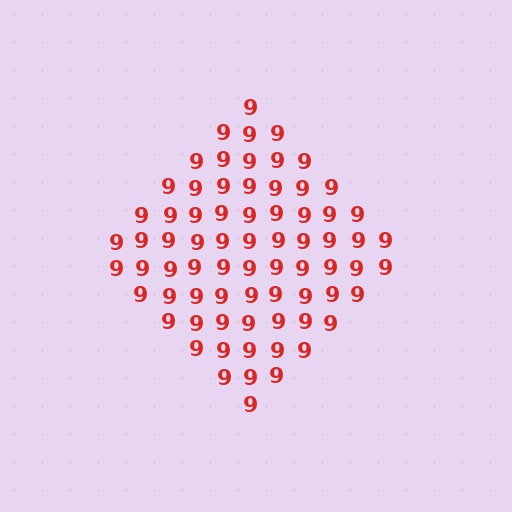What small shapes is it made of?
It is made of small digit 9's.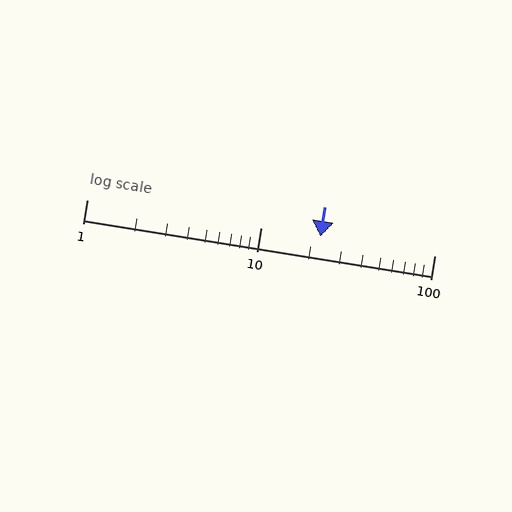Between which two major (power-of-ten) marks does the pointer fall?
The pointer is between 10 and 100.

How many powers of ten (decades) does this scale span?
The scale spans 2 decades, from 1 to 100.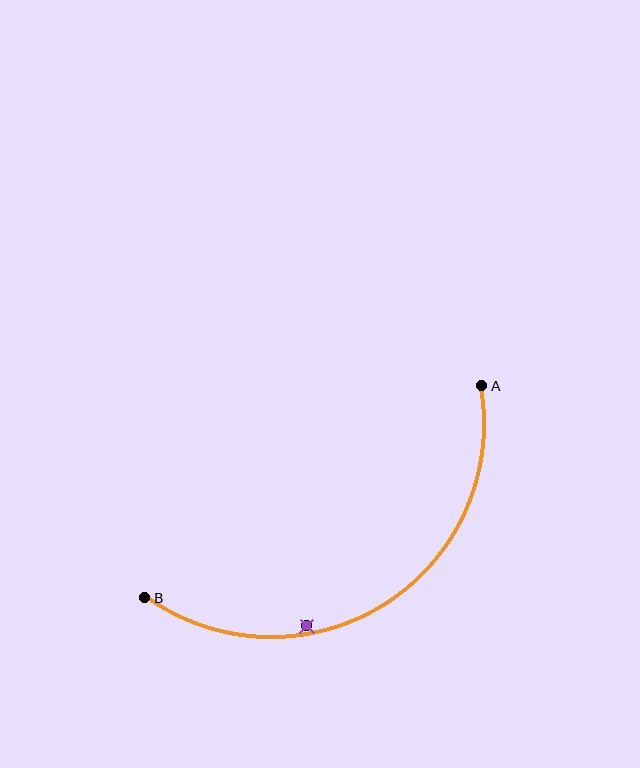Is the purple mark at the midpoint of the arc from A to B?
No — the purple mark does not lie on the arc at all. It sits slightly inside the curve.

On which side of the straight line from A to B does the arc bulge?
The arc bulges below the straight line connecting A and B.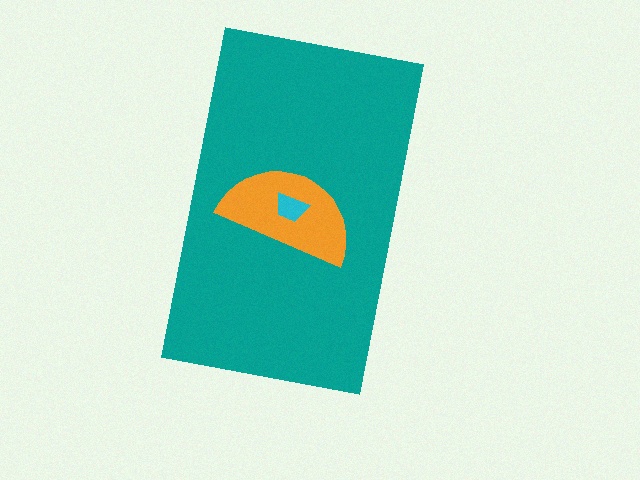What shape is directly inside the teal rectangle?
The orange semicircle.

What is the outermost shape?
The teal rectangle.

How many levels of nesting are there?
3.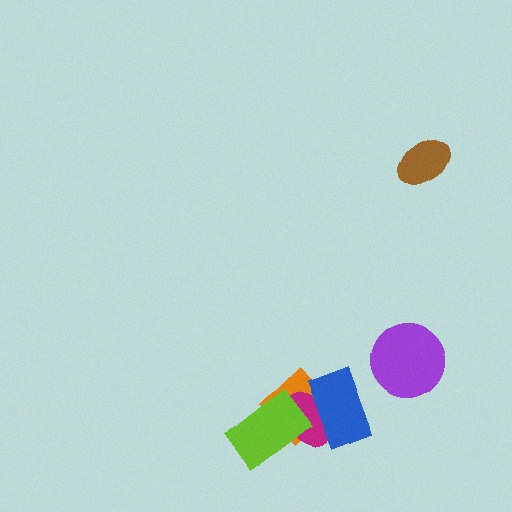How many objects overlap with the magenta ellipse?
3 objects overlap with the magenta ellipse.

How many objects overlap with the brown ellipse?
0 objects overlap with the brown ellipse.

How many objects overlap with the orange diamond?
3 objects overlap with the orange diamond.